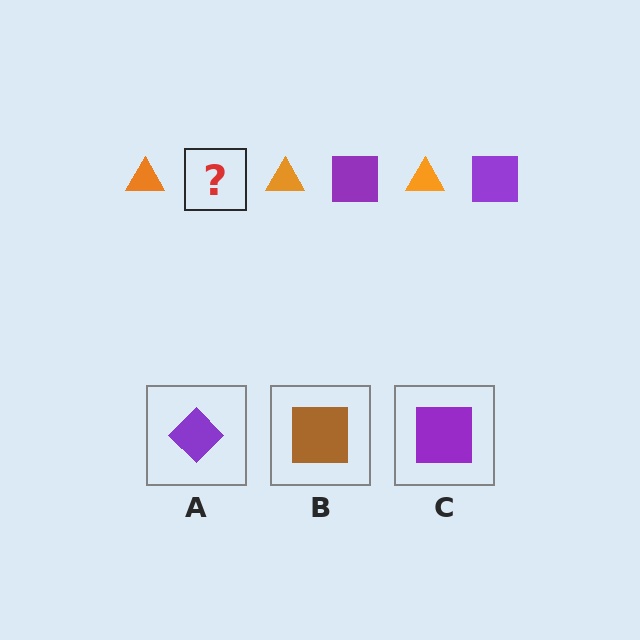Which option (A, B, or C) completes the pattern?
C.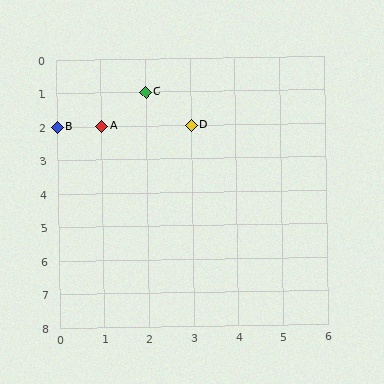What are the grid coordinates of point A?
Point A is at grid coordinates (1, 2).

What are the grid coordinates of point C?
Point C is at grid coordinates (2, 1).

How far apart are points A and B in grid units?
Points A and B are 1 column apart.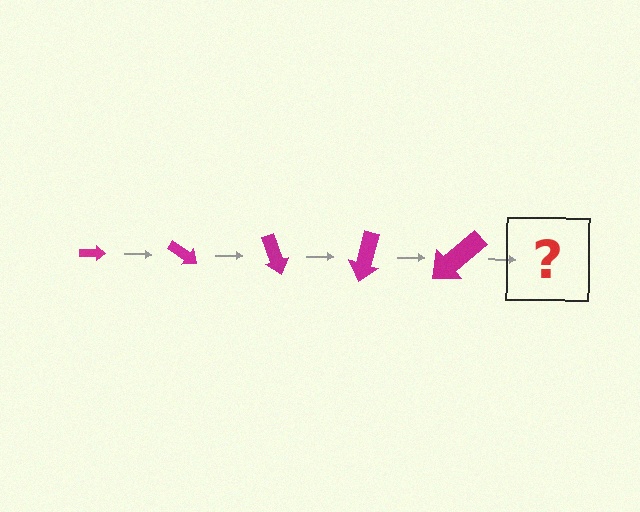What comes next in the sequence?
The next element should be an arrow, larger than the previous one and rotated 175 degrees from the start.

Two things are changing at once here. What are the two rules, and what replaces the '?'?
The two rules are that the arrow grows larger each step and it rotates 35 degrees each step. The '?' should be an arrow, larger than the previous one and rotated 175 degrees from the start.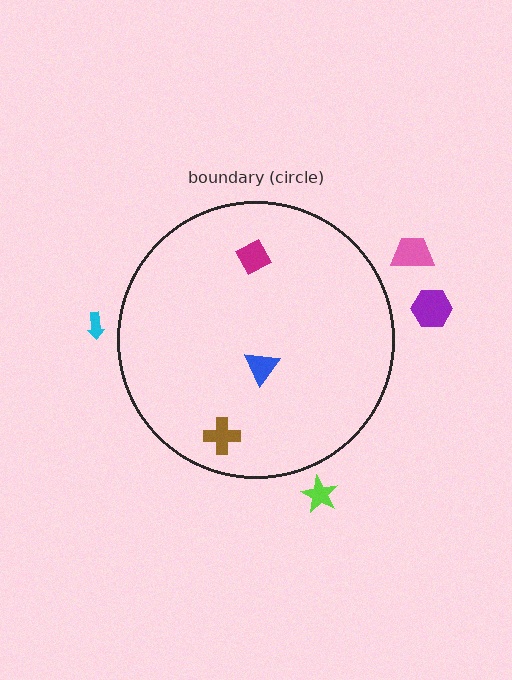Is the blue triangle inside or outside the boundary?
Inside.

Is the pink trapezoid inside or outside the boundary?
Outside.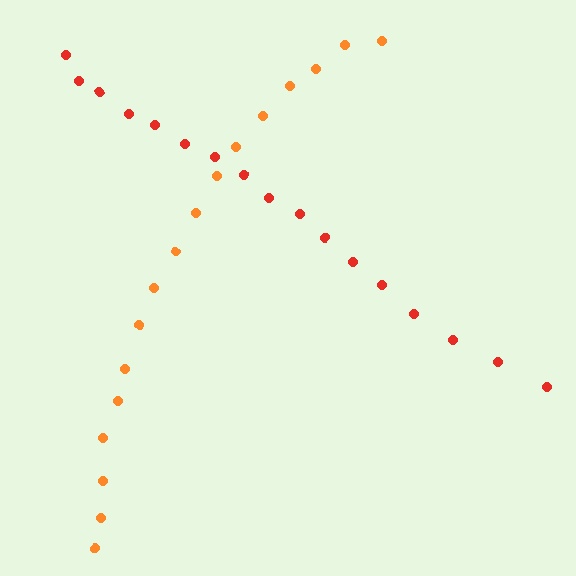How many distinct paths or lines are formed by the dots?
There are 2 distinct paths.